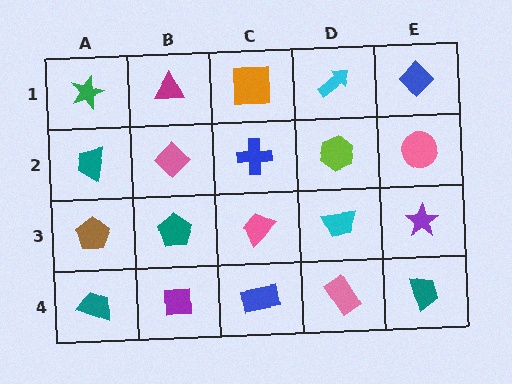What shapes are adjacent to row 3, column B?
A pink diamond (row 2, column B), a purple square (row 4, column B), a brown pentagon (row 3, column A), a pink trapezoid (row 3, column C).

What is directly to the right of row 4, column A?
A purple square.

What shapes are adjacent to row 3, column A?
A teal trapezoid (row 2, column A), a teal trapezoid (row 4, column A), a teal pentagon (row 3, column B).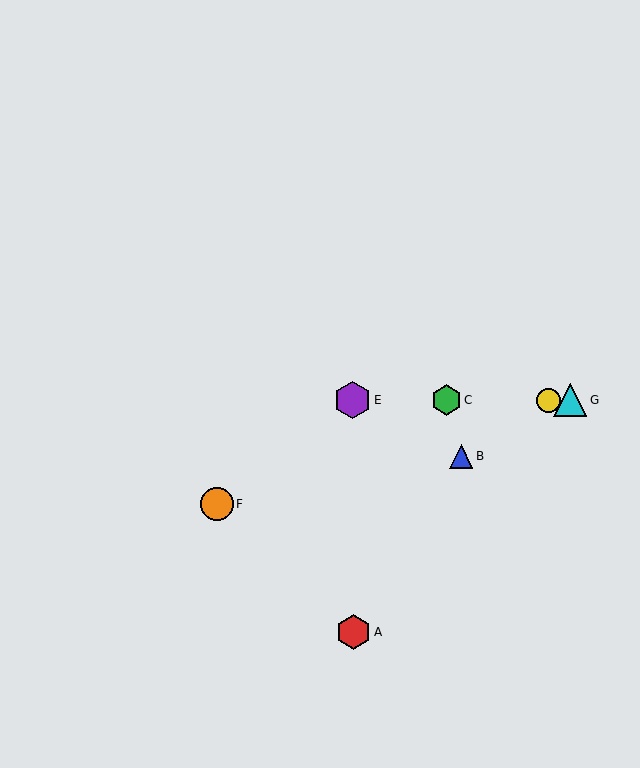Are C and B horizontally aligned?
No, C is at y≈400 and B is at y≈456.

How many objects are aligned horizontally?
4 objects (C, D, E, G) are aligned horizontally.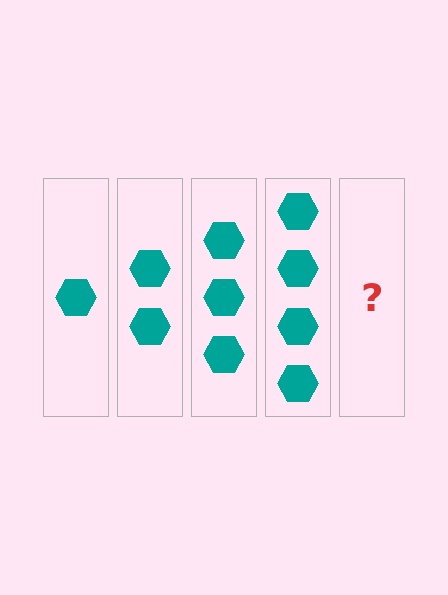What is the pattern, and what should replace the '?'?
The pattern is that each step adds one more hexagon. The '?' should be 5 hexagons.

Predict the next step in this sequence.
The next step is 5 hexagons.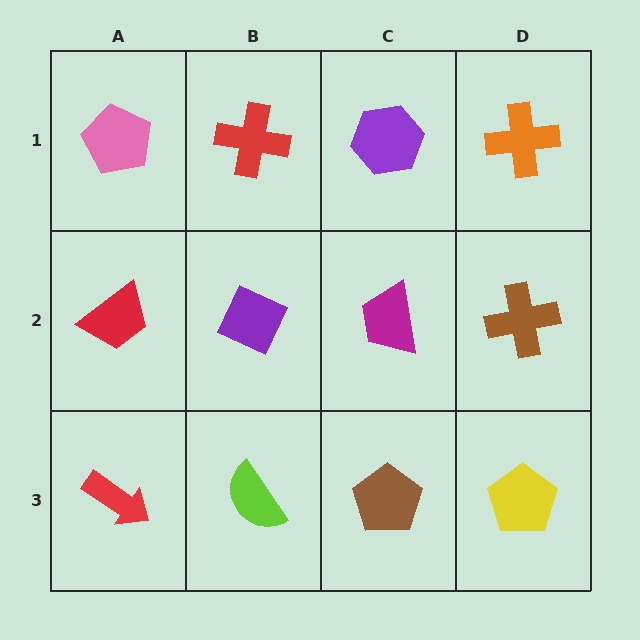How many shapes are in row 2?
4 shapes.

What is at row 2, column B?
A purple diamond.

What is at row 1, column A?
A pink pentagon.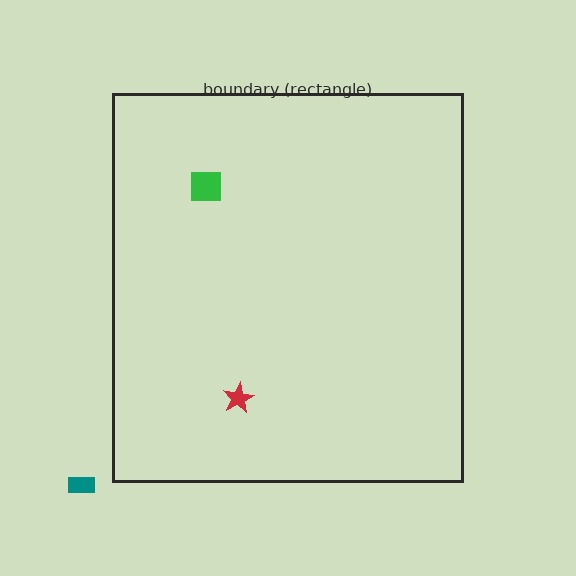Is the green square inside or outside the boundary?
Inside.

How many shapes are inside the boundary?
2 inside, 1 outside.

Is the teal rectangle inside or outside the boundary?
Outside.